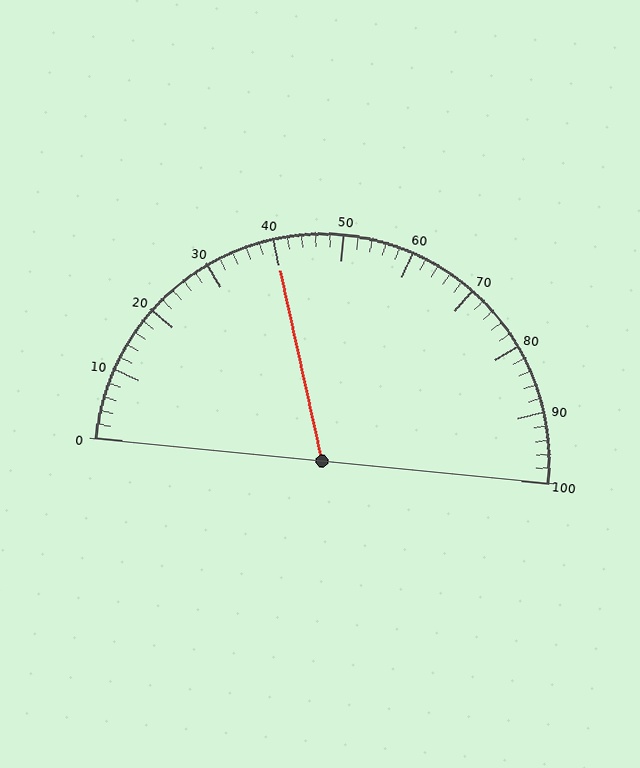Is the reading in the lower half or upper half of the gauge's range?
The reading is in the lower half of the range (0 to 100).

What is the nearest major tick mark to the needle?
The nearest major tick mark is 40.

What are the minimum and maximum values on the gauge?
The gauge ranges from 0 to 100.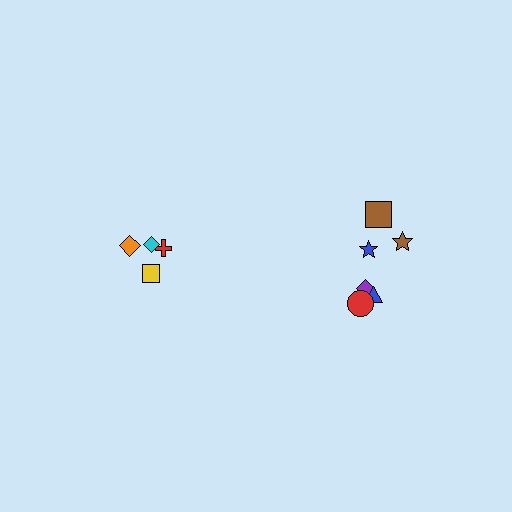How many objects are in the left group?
There are 4 objects.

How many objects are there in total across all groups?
There are 10 objects.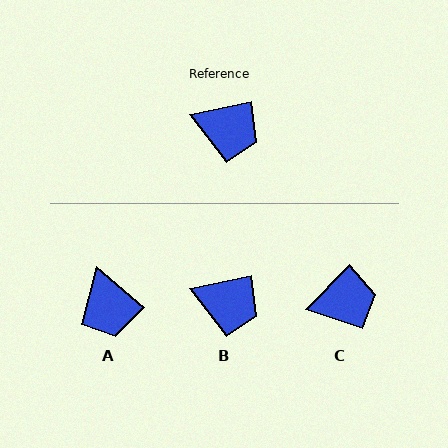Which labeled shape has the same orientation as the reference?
B.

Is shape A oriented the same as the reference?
No, it is off by about 52 degrees.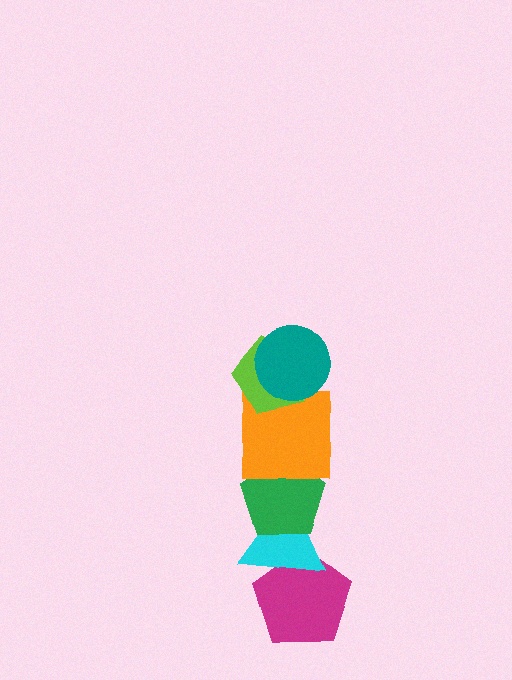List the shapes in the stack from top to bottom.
From top to bottom: the teal circle, the lime pentagon, the orange square, the green pentagon, the cyan triangle, the magenta pentagon.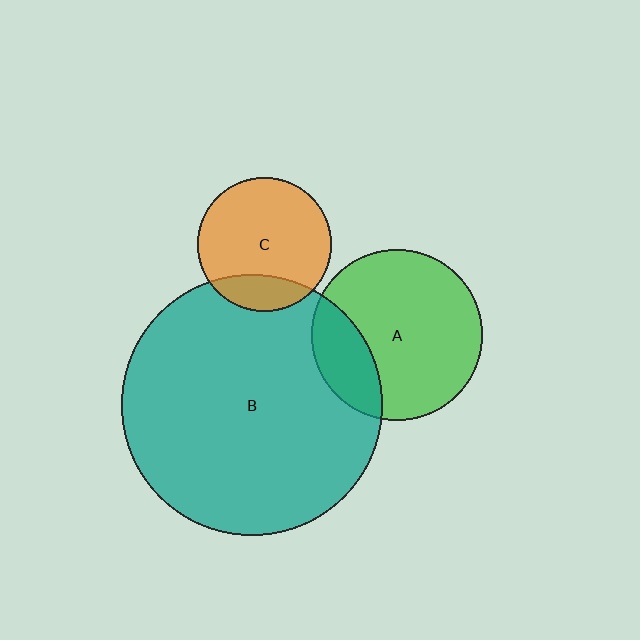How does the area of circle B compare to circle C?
Approximately 3.8 times.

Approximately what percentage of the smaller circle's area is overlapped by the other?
Approximately 25%.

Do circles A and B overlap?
Yes.